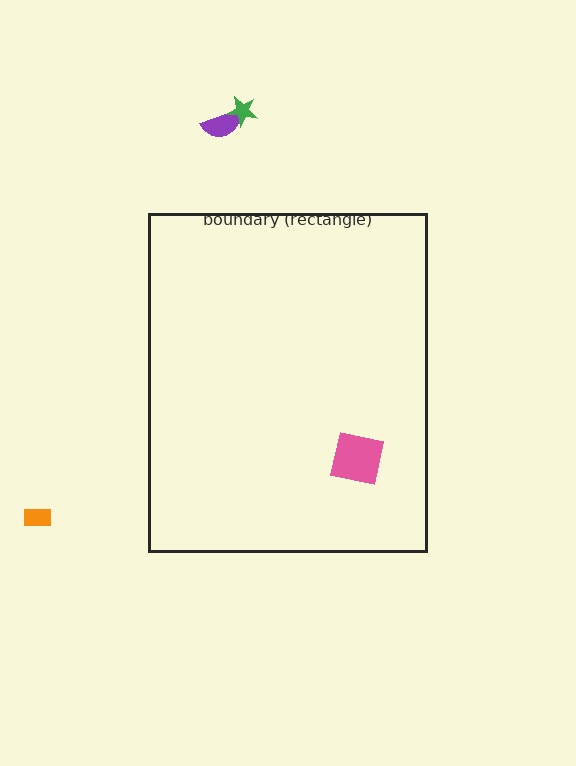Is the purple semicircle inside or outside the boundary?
Outside.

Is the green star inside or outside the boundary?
Outside.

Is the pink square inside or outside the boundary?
Inside.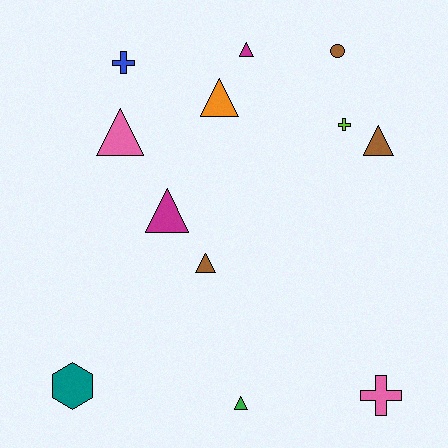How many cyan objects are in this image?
There are no cyan objects.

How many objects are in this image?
There are 12 objects.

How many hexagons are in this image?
There is 1 hexagon.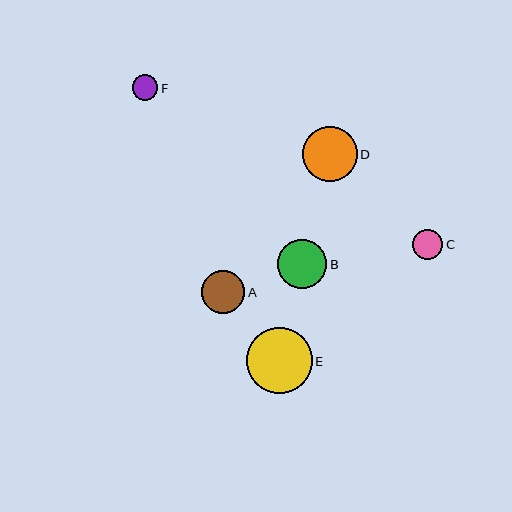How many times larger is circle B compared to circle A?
Circle B is approximately 1.1 times the size of circle A.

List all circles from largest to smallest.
From largest to smallest: E, D, B, A, C, F.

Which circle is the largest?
Circle E is the largest with a size of approximately 66 pixels.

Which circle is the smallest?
Circle F is the smallest with a size of approximately 26 pixels.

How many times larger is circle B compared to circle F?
Circle B is approximately 1.9 times the size of circle F.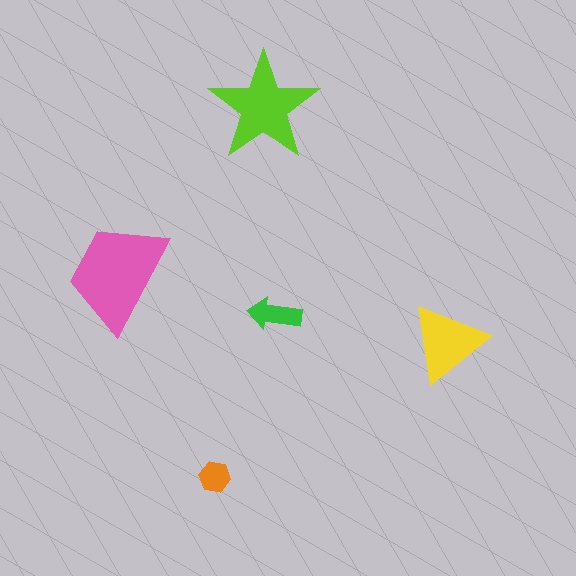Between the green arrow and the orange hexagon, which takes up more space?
The green arrow.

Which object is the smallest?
The orange hexagon.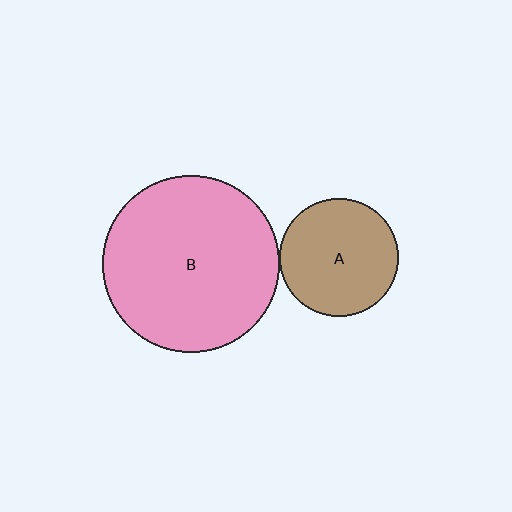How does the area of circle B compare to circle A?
Approximately 2.2 times.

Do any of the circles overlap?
No, none of the circles overlap.